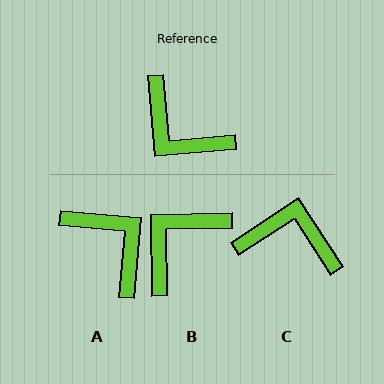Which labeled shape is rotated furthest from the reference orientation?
A, about 170 degrees away.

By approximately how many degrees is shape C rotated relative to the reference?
Approximately 152 degrees clockwise.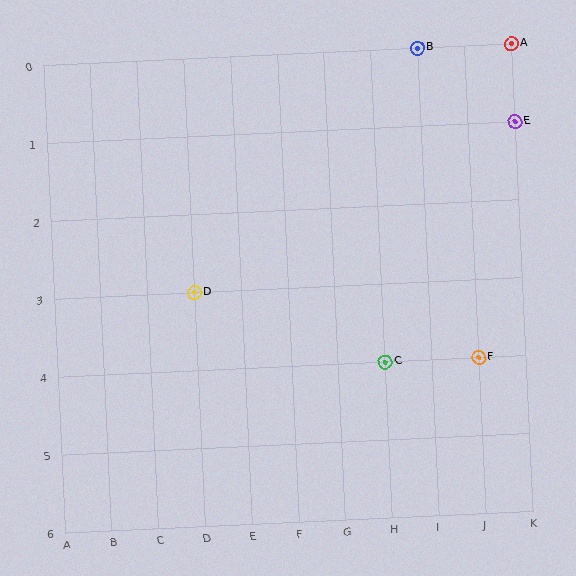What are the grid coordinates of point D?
Point D is at grid coordinates (D, 3).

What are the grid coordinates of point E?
Point E is at grid coordinates (K, 1).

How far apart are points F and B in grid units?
Points F and B are 1 column and 4 rows apart (about 4.1 grid units diagonally).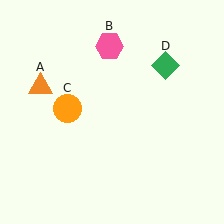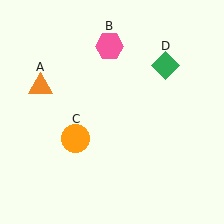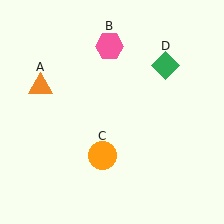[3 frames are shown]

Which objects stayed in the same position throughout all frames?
Orange triangle (object A) and pink hexagon (object B) and green diamond (object D) remained stationary.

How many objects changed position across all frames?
1 object changed position: orange circle (object C).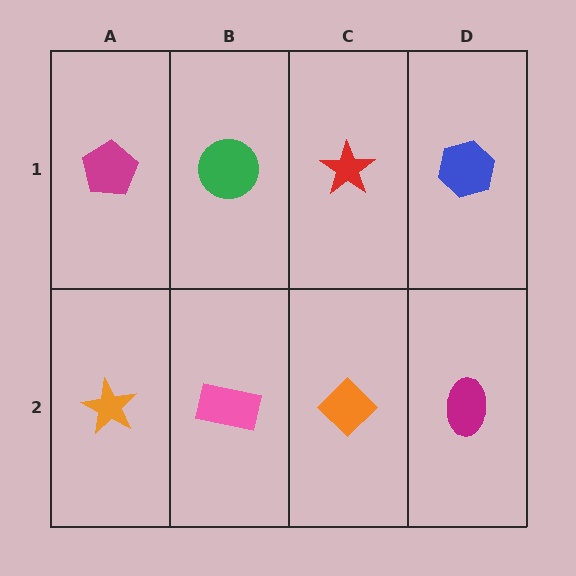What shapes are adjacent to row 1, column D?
A magenta ellipse (row 2, column D), a red star (row 1, column C).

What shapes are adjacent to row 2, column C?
A red star (row 1, column C), a pink rectangle (row 2, column B), a magenta ellipse (row 2, column D).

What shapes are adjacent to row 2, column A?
A magenta pentagon (row 1, column A), a pink rectangle (row 2, column B).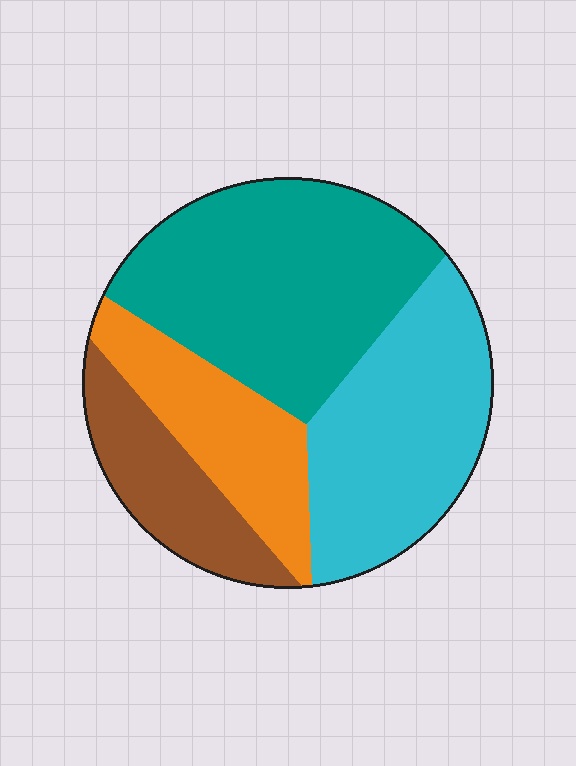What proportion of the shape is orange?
Orange covers 18% of the shape.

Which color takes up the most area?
Teal, at roughly 40%.